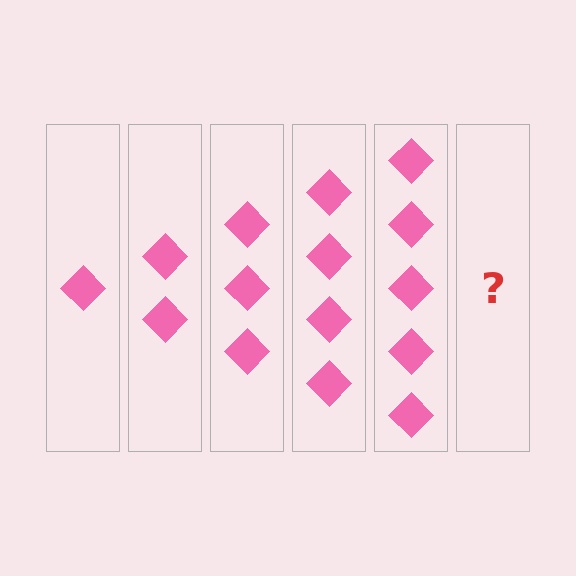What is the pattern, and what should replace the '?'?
The pattern is that each step adds one more diamond. The '?' should be 6 diamonds.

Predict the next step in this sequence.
The next step is 6 diamonds.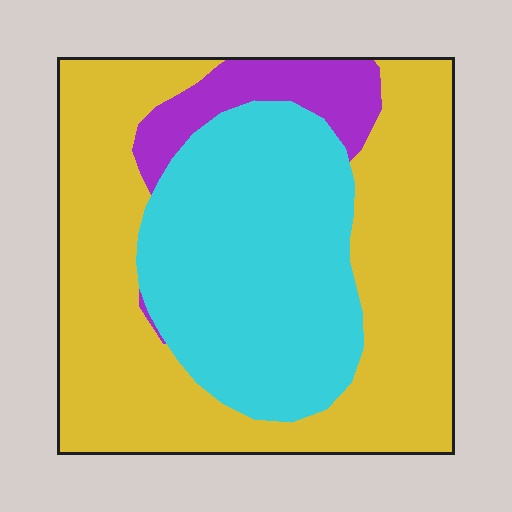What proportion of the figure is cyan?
Cyan covers around 35% of the figure.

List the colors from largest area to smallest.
From largest to smallest: yellow, cyan, purple.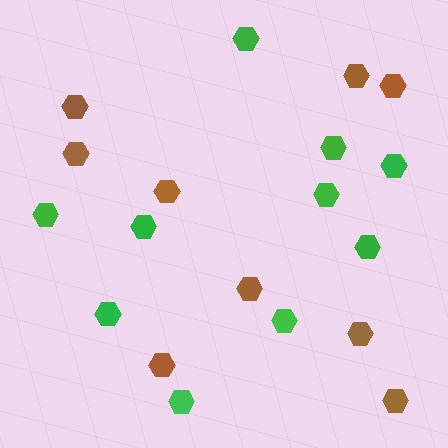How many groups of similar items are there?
There are 2 groups: one group of brown hexagons (9) and one group of green hexagons (10).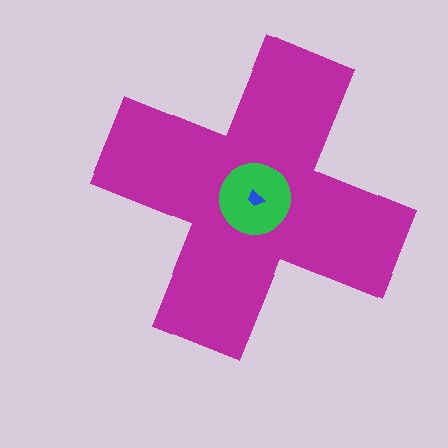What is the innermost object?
The blue trapezoid.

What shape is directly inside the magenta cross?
The green circle.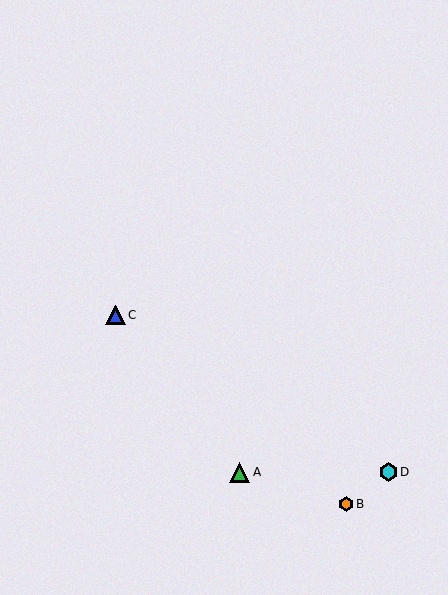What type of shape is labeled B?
Shape B is an orange hexagon.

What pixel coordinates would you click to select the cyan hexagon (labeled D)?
Click at (388, 472) to select the cyan hexagon D.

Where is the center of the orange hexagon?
The center of the orange hexagon is at (346, 504).